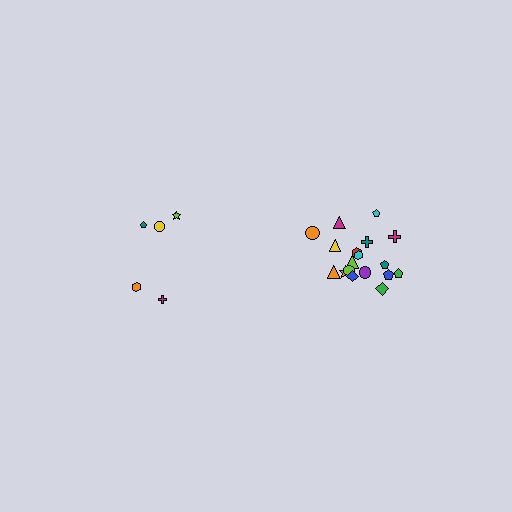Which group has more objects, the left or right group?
The right group.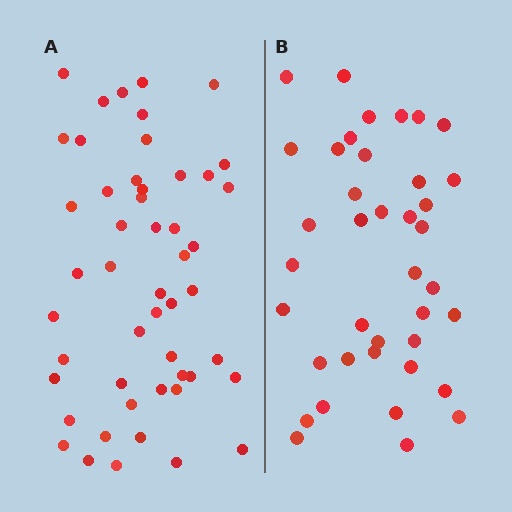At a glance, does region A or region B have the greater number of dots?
Region A (the left region) has more dots.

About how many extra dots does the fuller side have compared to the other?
Region A has roughly 12 or so more dots than region B.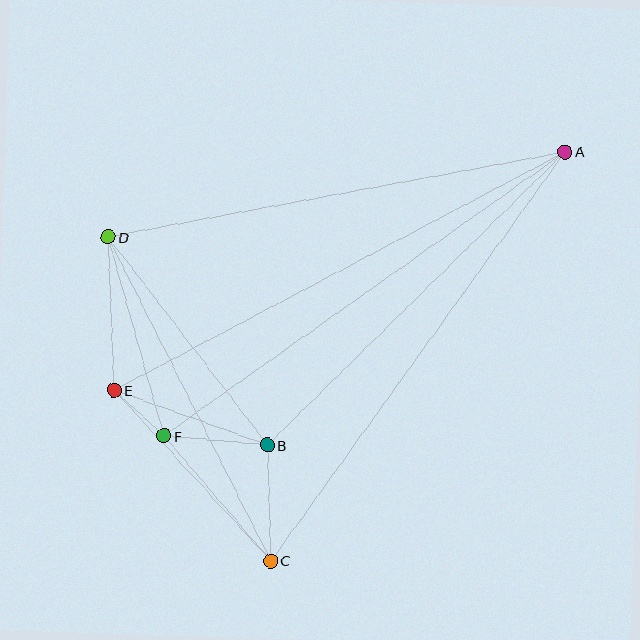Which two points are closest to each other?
Points E and F are closest to each other.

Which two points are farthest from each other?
Points A and E are farthest from each other.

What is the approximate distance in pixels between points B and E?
The distance between B and E is approximately 163 pixels.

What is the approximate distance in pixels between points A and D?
The distance between A and D is approximately 465 pixels.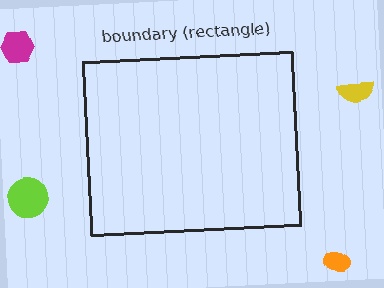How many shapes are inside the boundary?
0 inside, 4 outside.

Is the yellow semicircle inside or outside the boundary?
Outside.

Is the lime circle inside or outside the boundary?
Outside.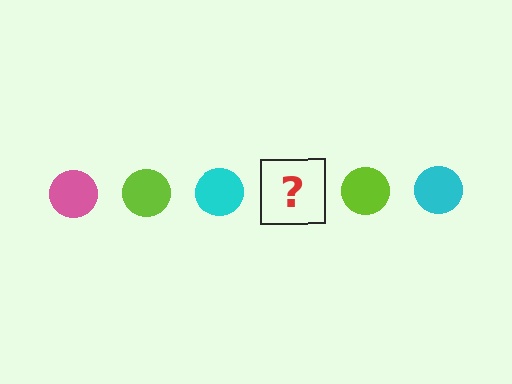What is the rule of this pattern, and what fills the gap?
The rule is that the pattern cycles through pink, lime, cyan circles. The gap should be filled with a pink circle.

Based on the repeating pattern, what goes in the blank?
The blank should be a pink circle.